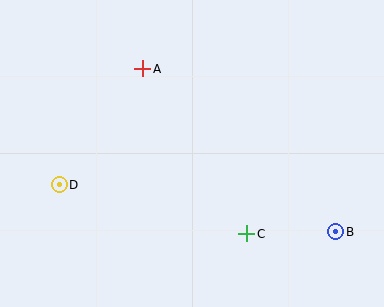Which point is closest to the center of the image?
Point C at (247, 234) is closest to the center.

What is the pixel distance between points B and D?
The distance between B and D is 280 pixels.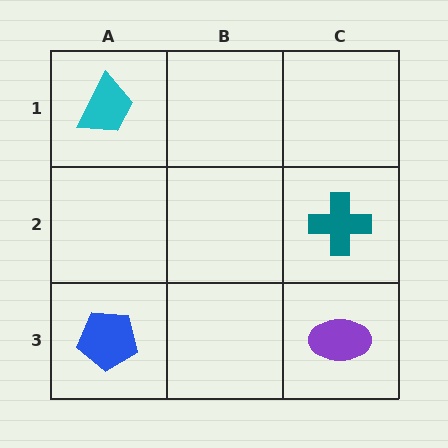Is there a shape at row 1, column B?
No, that cell is empty.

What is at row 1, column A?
A cyan trapezoid.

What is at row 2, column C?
A teal cross.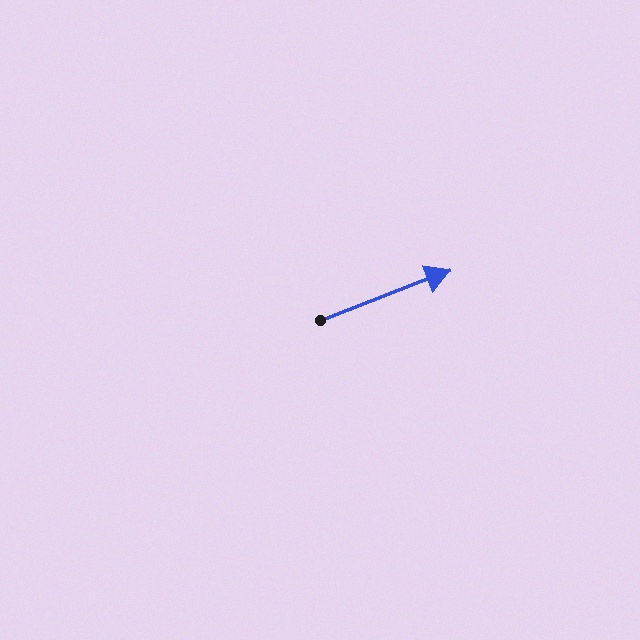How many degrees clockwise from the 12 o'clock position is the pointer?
Approximately 69 degrees.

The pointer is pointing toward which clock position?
Roughly 2 o'clock.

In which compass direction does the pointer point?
East.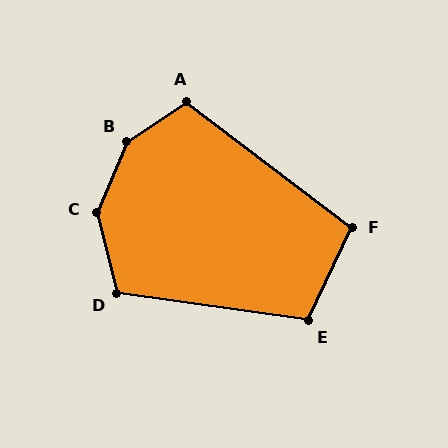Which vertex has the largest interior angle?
B, at approximately 146 degrees.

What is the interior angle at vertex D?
Approximately 112 degrees (obtuse).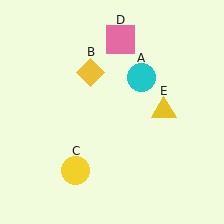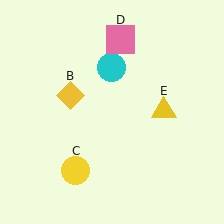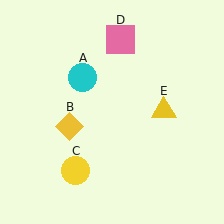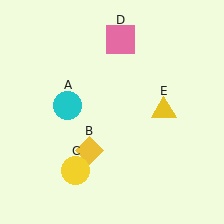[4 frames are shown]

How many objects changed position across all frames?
2 objects changed position: cyan circle (object A), yellow diamond (object B).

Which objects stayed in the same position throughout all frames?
Yellow circle (object C) and pink square (object D) and yellow triangle (object E) remained stationary.